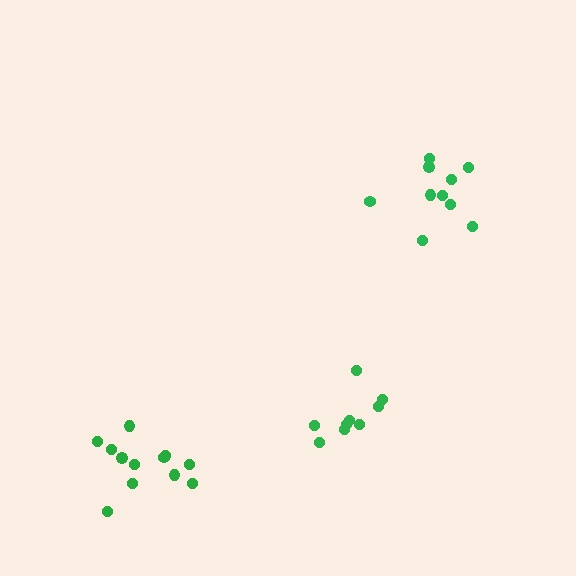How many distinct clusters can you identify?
There are 3 distinct clusters.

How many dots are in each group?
Group 1: 10 dots, Group 2: 9 dots, Group 3: 12 dots (31 total).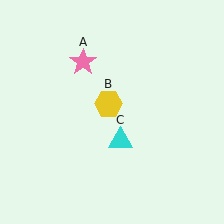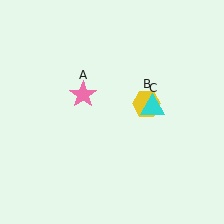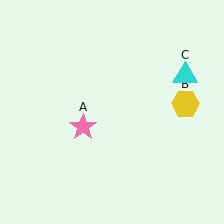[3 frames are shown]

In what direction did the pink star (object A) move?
The pink star (object A) moved down.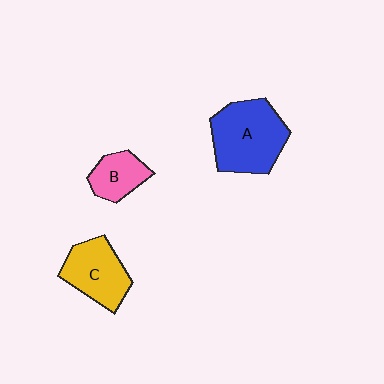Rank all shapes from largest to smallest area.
From largest to smallest: A (blue), C (yellow), B (pink).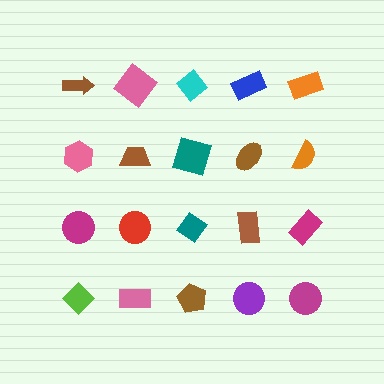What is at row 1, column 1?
A brown arrow.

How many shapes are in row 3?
5 shapes.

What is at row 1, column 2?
A pink diamond.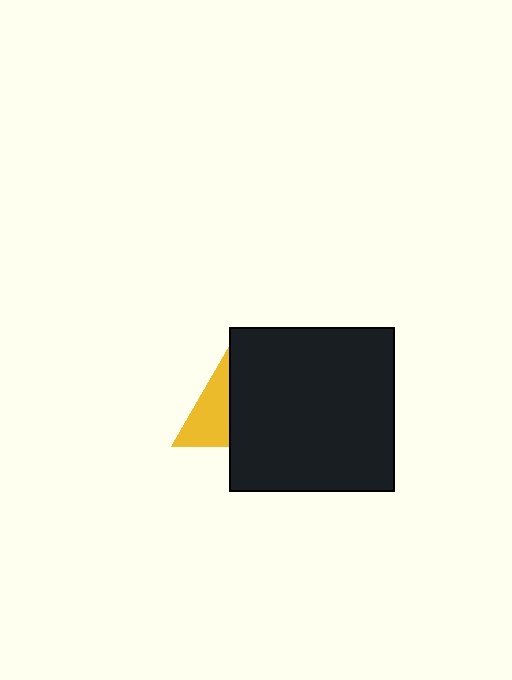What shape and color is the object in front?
The object in front is a black square.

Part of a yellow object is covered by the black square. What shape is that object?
It is a triangle.